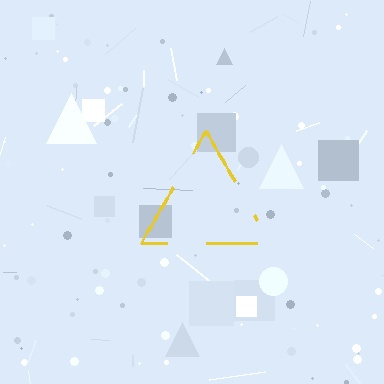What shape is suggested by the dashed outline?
The dashed outline suggests a triangle.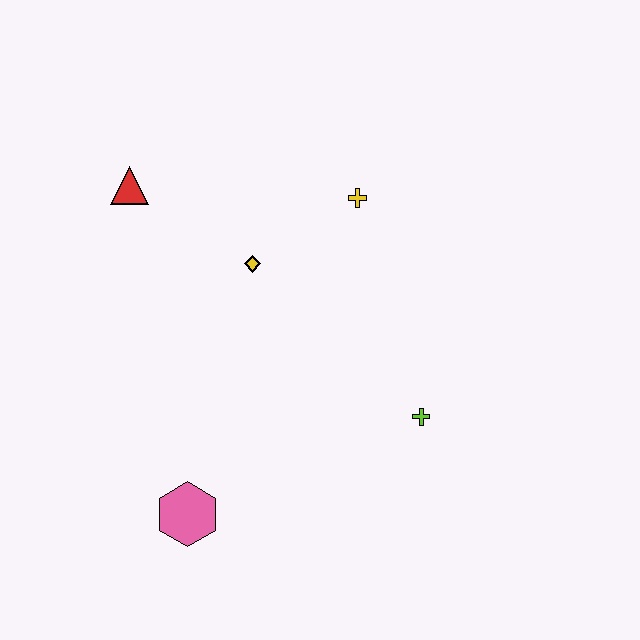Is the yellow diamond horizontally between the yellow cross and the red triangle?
Yes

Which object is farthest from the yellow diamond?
The pink hexagon is farthest from the yellow diamond.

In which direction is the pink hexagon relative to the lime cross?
The pink hexagon is to the left of the lime cross.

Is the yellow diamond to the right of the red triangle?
Yes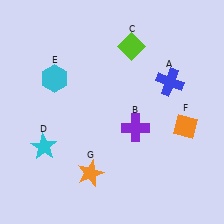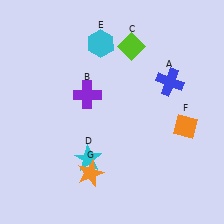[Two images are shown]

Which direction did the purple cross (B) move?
The purple cross (B) moved left.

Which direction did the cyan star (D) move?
The cyan star (D) moved right.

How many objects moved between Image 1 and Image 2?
3 objects moved between the two images.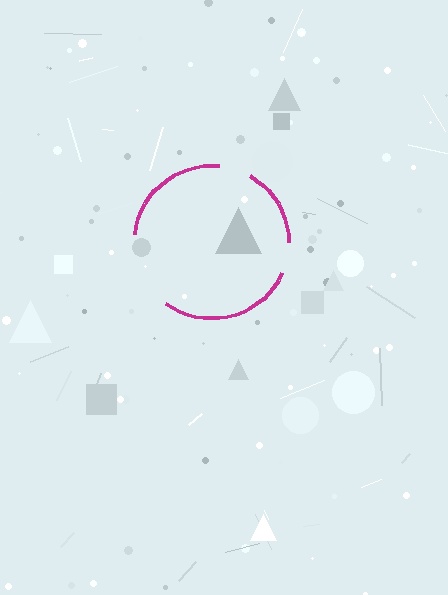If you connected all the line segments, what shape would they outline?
They would outline a circle.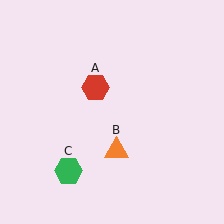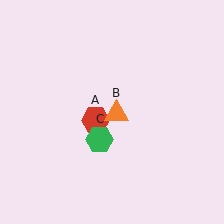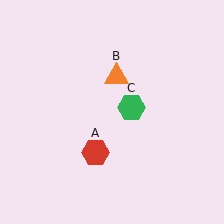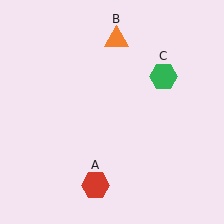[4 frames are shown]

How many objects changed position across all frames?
3 objects changed position: red hexagon (object A), orange triangle (object B), green hexagon (object C).